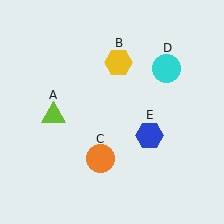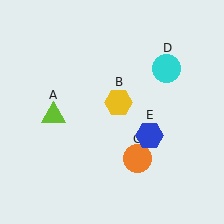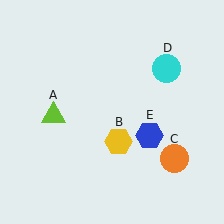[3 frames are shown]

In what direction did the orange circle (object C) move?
The orange circle (object C) moved right.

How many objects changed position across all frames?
2 objects changed position: yellow hexagon (object B), orange circle (object C).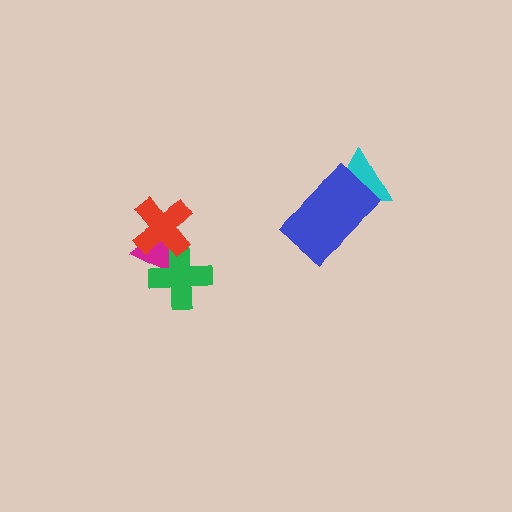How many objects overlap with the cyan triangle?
1 object overlaps with the cyan triangle.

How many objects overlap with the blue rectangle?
1 object overlaps with the blue rectangle.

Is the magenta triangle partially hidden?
Yes, it is partially covered by another shape.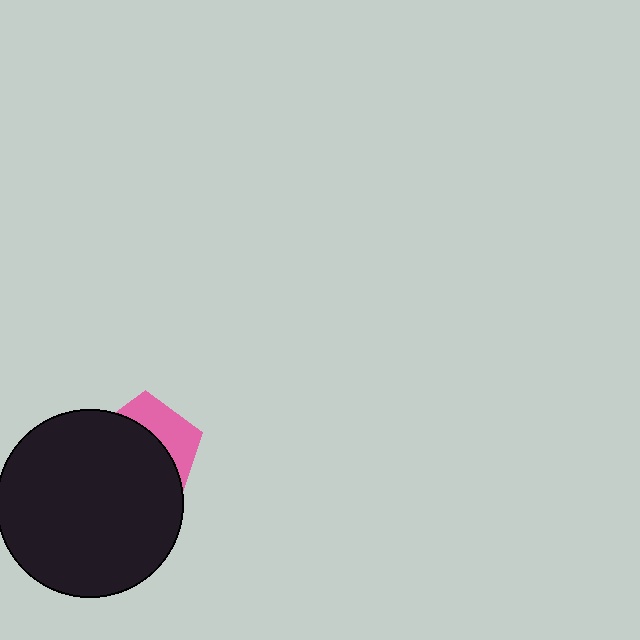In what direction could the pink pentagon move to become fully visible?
The pink pentagon could move toward the upper-right. That would shift it out from behind the black circle entirely.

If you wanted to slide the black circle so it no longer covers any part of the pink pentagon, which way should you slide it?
Slide it toward the lower-left — that is the most direct way to separate the two shapes.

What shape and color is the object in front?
The object in front is a black circle.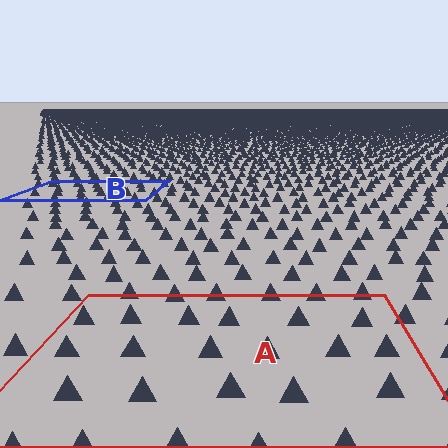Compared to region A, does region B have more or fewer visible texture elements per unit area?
Region B has more texture elements per unit area — they are packed more densely because it is farther away.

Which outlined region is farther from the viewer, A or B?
Region B is farther from the viewer — the texture elements inside it appear smaller and more densely packed.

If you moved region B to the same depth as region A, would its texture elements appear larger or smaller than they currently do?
They would appear larger. At a closer depth, the same texture elements are projected at a bigger on-screen size.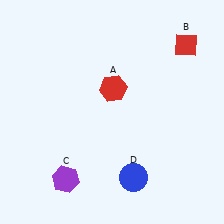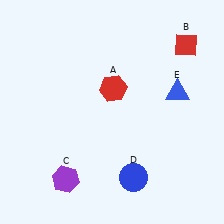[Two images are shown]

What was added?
A blue triangle (E) was added in Image 2.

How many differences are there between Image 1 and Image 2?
There is 1 difference between the two images.